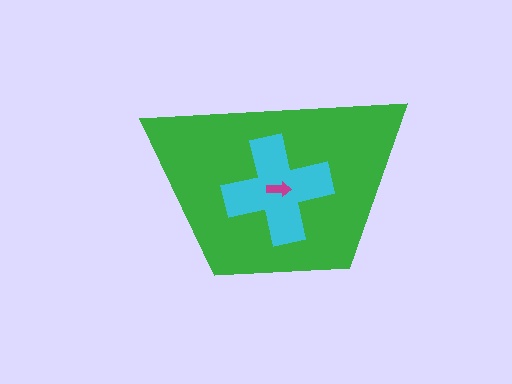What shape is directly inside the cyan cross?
The magenta arrow.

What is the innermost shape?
The magenta arrow.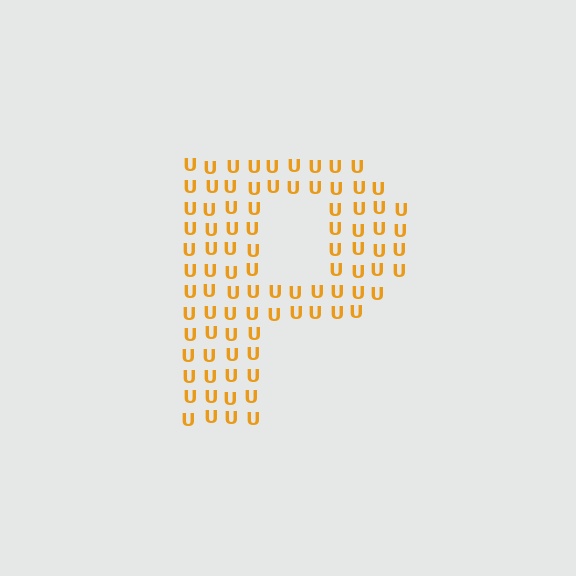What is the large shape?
The large shape is the letter P.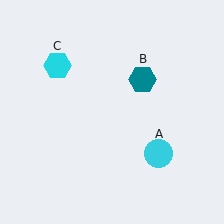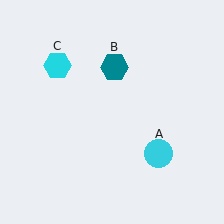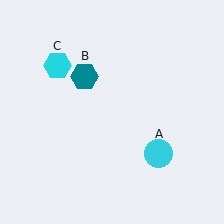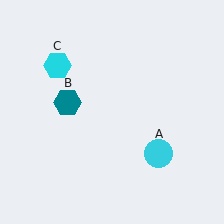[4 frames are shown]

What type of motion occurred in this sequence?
The teal hexagon (object B) rotated counterclockwise around the center of the scene.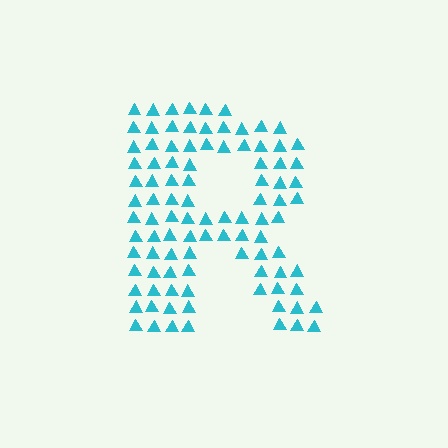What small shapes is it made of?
It is made of small triangles.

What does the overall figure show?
The overall figure shows the letter R.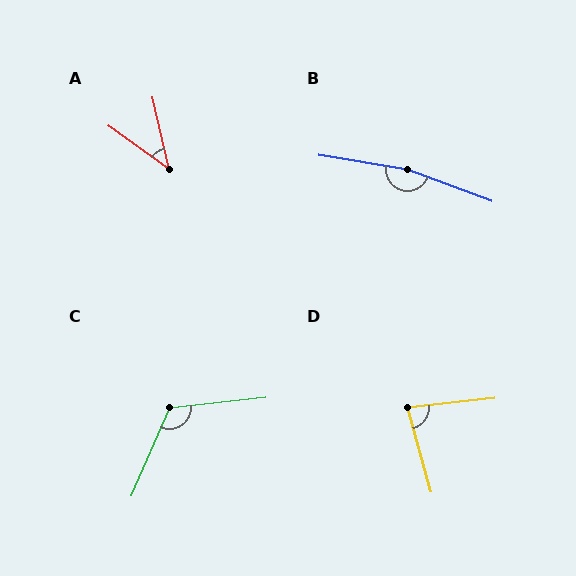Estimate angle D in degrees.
Approximately 81 degrees.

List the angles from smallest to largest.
A (42°), D (81°), C (120°), B (169°).